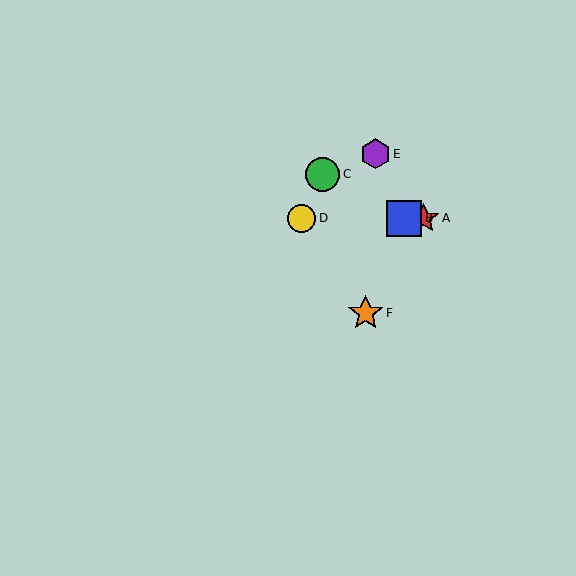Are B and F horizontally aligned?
No, B is at y≈218 and F is at y≈313.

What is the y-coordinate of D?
Object D is at y≈218.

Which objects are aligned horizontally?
Objects A, B, D are aligned horizontally.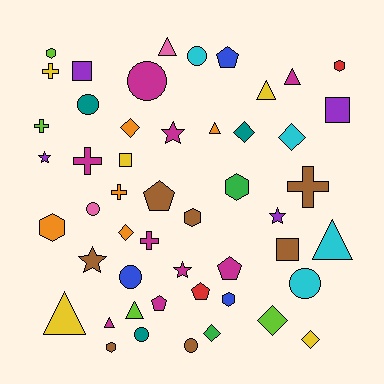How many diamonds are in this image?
There are 7 diamonds.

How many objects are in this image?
There are 50 objects.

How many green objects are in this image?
There are 2 green objects.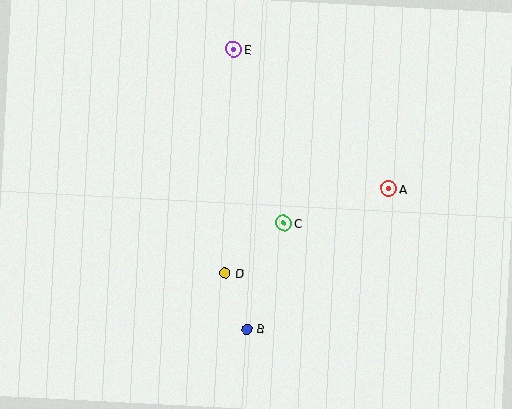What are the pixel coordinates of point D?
Point D is at (225, 273).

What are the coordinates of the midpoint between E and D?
The midpoint between E and D is at (230, 161).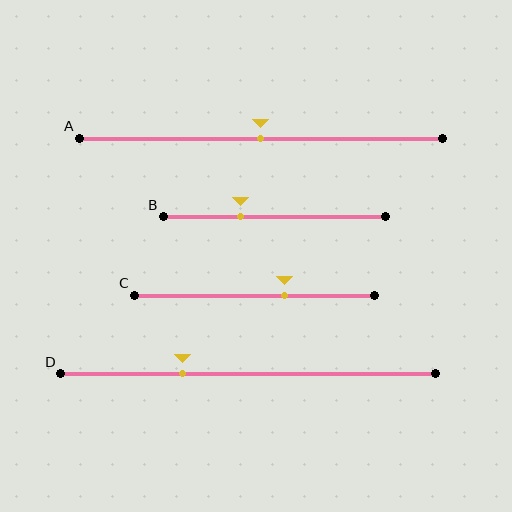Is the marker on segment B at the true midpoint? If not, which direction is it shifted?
No, the marker on segment B is shifted to the left by about 15% of the segment length.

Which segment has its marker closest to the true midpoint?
Segment A has its marker closest to the true midpoint.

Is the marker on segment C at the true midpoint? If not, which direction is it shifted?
No, the marker on segment C is shifted to the right by about 13% of the segment length.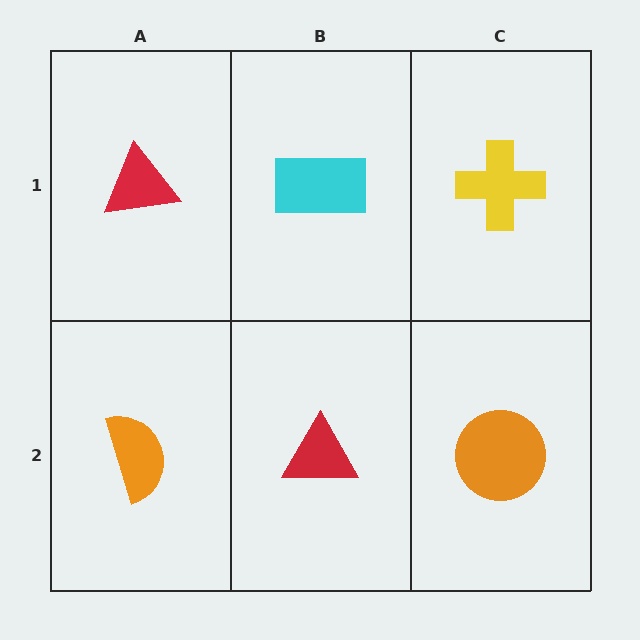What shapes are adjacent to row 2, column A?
A red triangle (row 1, column A), a red triangle (row 2, column B).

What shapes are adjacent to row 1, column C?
An orange circle (row 2, column C), a cyan rectangle (row 1, column B).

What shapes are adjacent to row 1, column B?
A red triangle (row 2, column B), a red triangle (row 1, column A), a yellow cross (row 1, column C).